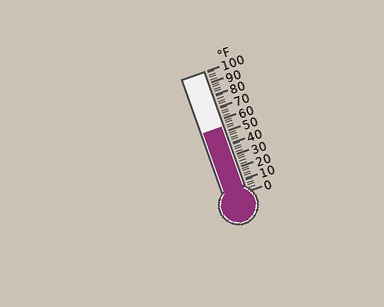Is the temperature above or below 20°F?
The temperature is above 20°F.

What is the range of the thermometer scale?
The thermometer scale ranges from 0°F to 100°F.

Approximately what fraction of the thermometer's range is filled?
The thermometer is filled to approximately 55% of its range.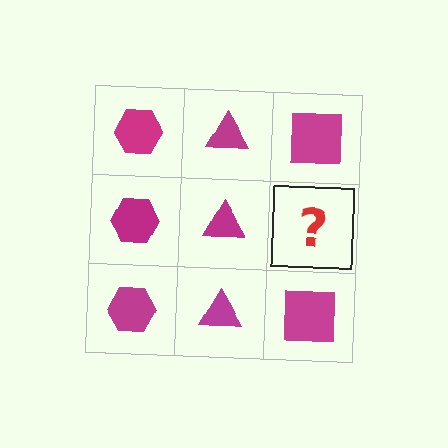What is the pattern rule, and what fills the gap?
The rule is that each column has a consistent shape. The gap should be filled with a magenta square.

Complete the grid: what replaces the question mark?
The question mark should be replaced with a magenta square.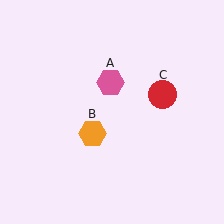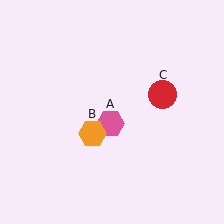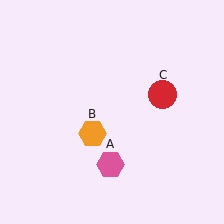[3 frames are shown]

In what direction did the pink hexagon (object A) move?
The pink hexagon (object A) moved down.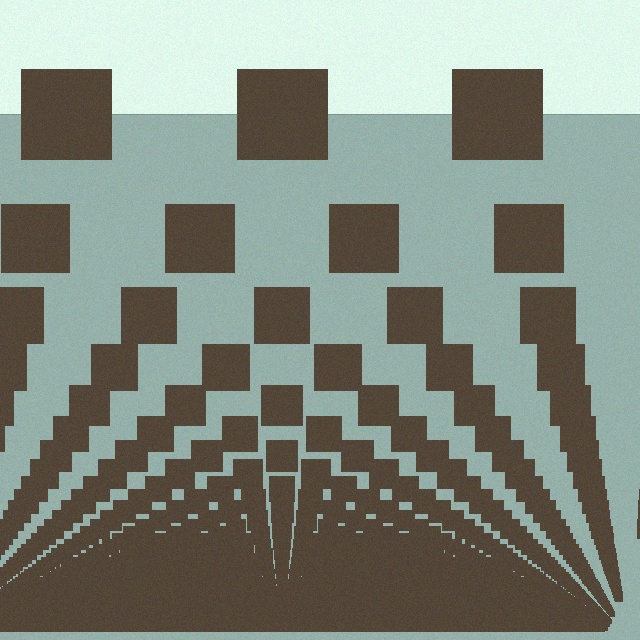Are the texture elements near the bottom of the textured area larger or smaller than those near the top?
Smaller. The gradient is inverted — elements near the bottom are smaller and denser.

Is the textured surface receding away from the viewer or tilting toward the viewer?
The surface appears to tilt toward the viewer. Texture elements get larger and sparser toward the top.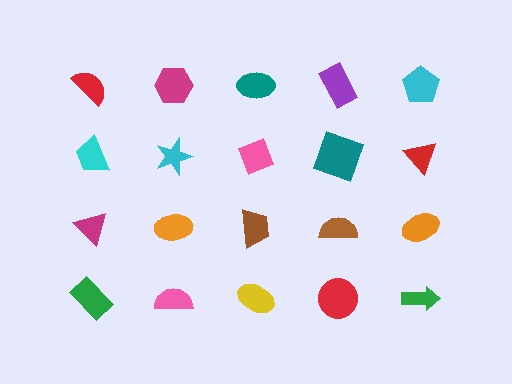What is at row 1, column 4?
A purple rectangle.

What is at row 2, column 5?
A red triangle.